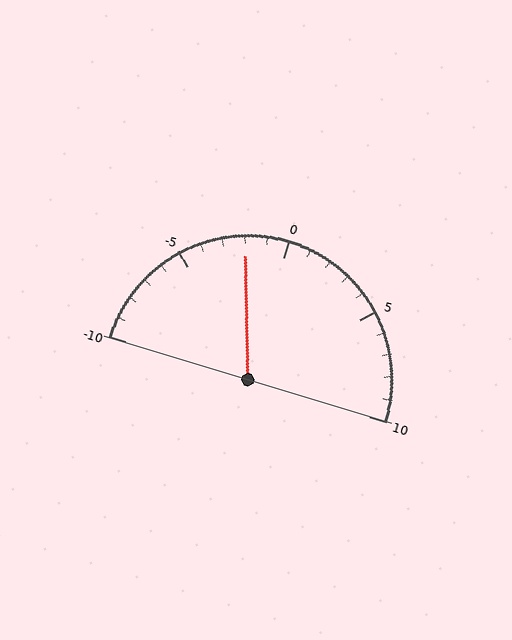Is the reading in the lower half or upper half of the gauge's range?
The reading is in the lower half of the range (-10 to 10).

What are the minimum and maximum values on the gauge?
The gauge ranges from -10 to 10.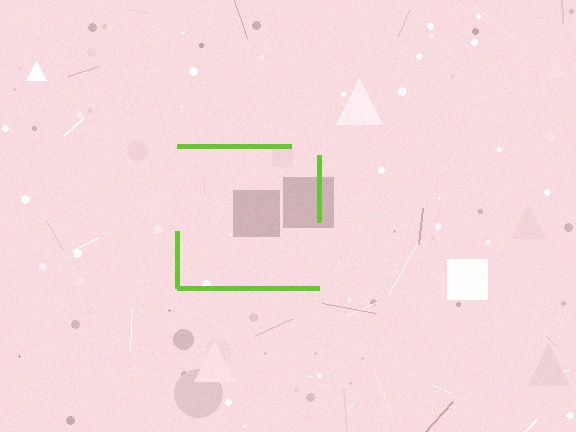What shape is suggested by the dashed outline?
The dashed outline suggests a square.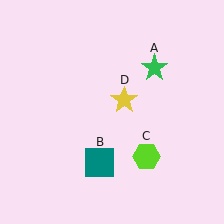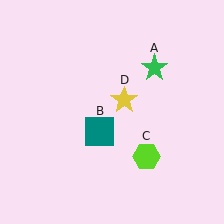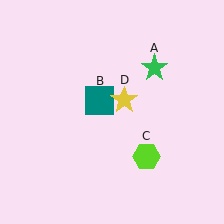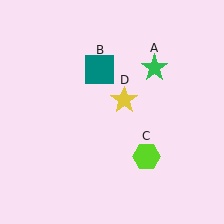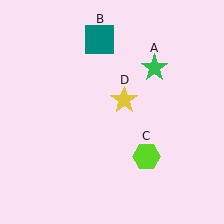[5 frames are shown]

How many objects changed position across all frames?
1 object changed position: teal square (object B).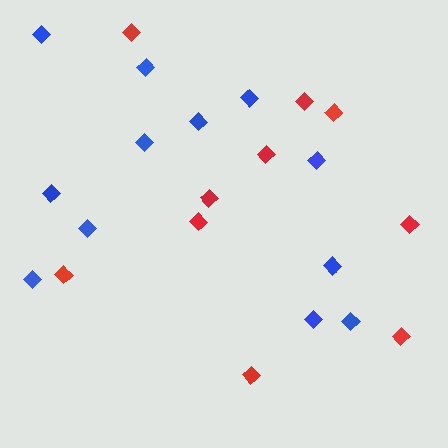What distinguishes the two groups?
There are 2 groups: one group of red diamonds (10) and one group of blue diamonds (12).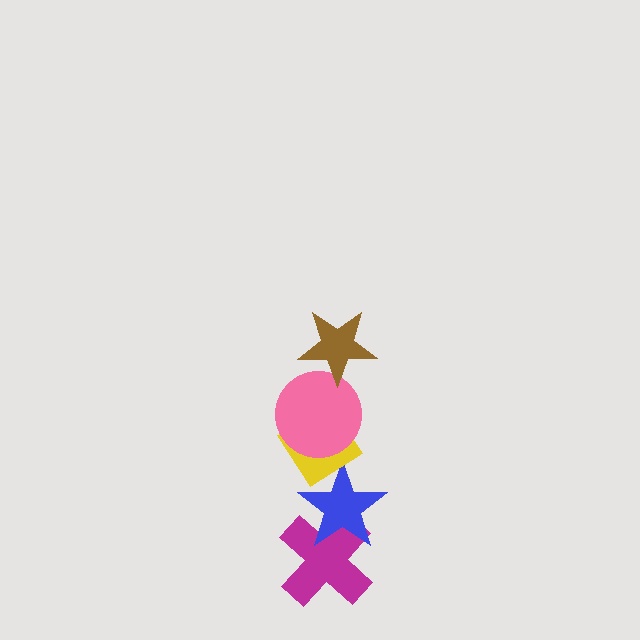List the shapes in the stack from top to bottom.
From top to bottom: the brown star, the pink circle, the yellow diamond, the blue star, the magenta cross.